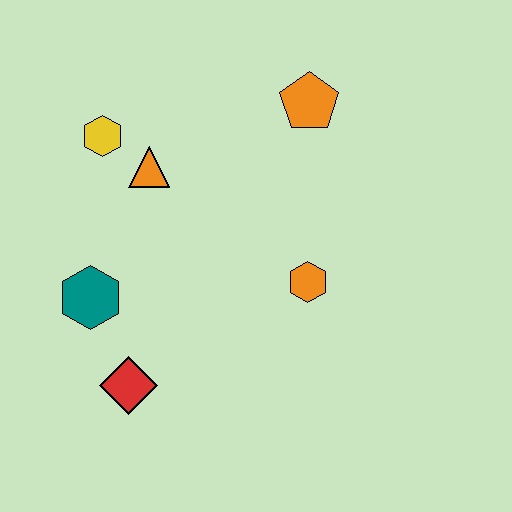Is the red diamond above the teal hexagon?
No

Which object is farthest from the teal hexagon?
The orange pentagon is farthest from the teal hexagon.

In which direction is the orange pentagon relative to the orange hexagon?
The orange pentagon is above the orange hexagon.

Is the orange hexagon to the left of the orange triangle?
No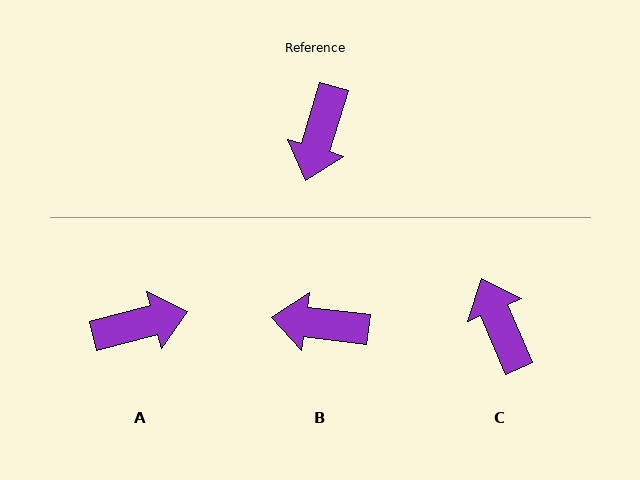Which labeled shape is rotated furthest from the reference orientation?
C, about 140 degrees away.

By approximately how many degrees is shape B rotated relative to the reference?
Approximately 80 degrees clockwise.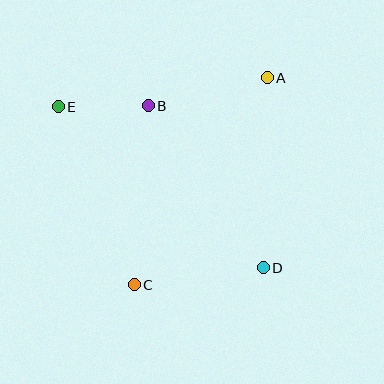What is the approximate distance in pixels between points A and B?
The distance between A and B is approximately 122 pixels.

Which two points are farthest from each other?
Points D and E are farthest from each other.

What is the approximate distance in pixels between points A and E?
The distance between A and E is approximately 211 pixels.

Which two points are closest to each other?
Points B and E are closest to each other.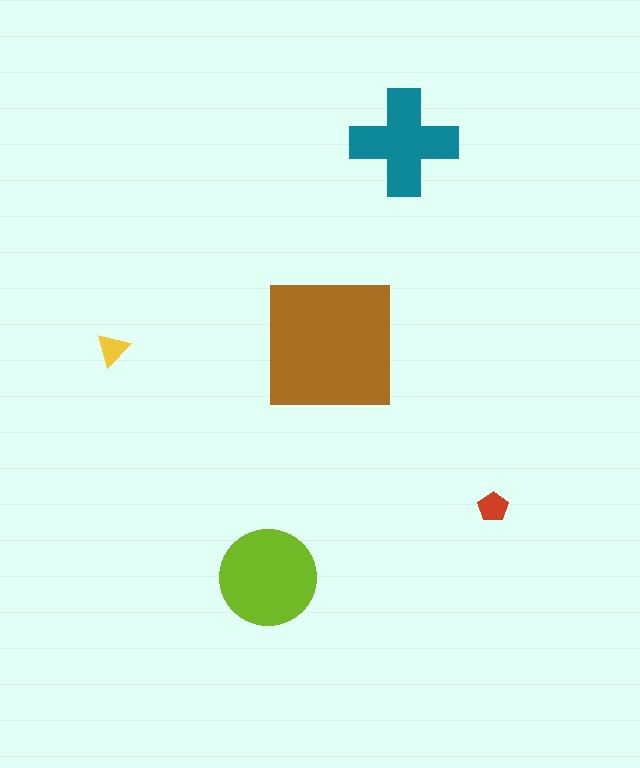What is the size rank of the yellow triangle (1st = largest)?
5th.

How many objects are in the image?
There are 5 objects in the image.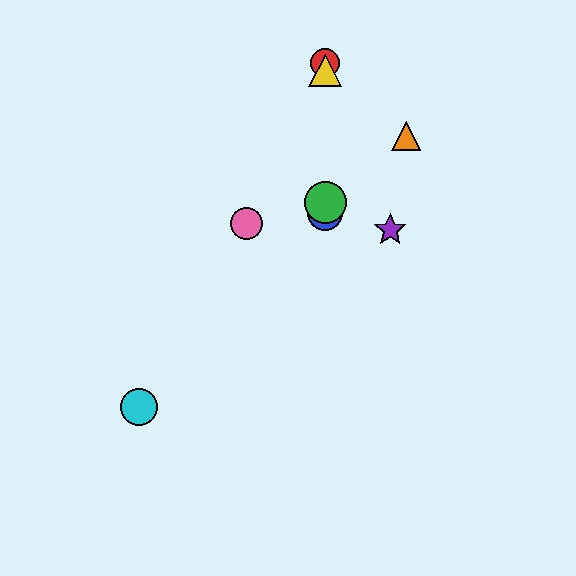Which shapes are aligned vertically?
The red circle, the blue circle, the green circle, the yellow triangle are aligned vertically.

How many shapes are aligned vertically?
4 shapes (the red circle, the blue circle, the green circle, the yellow triangle) are aligned vertically.